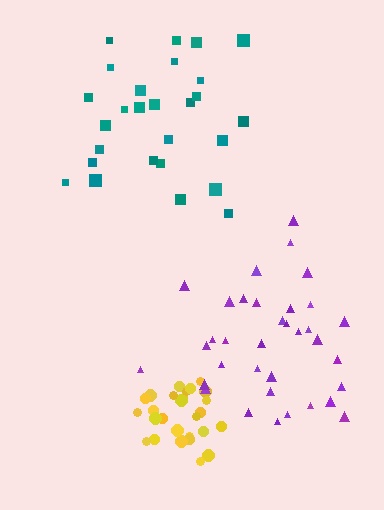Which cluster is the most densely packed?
Yellow.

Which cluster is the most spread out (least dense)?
Purple.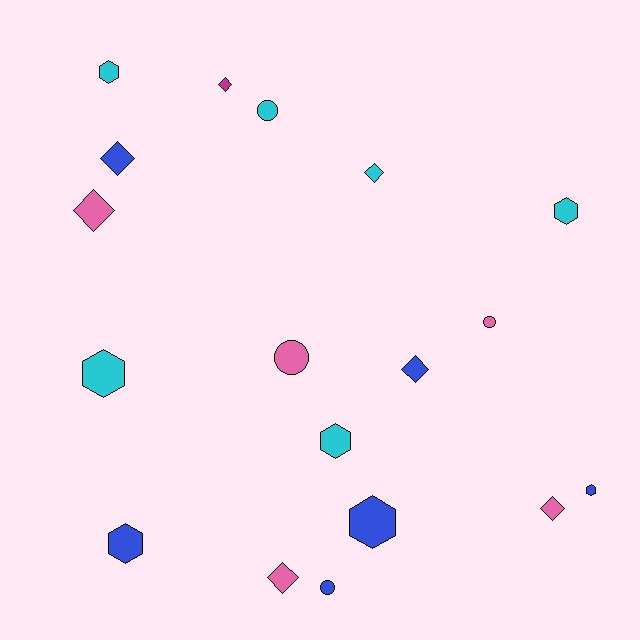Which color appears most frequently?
Blue, with 6 objects.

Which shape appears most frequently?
Diamond, with 7 objects.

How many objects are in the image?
There are 18 objects.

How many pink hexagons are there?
There are no pink hexagons.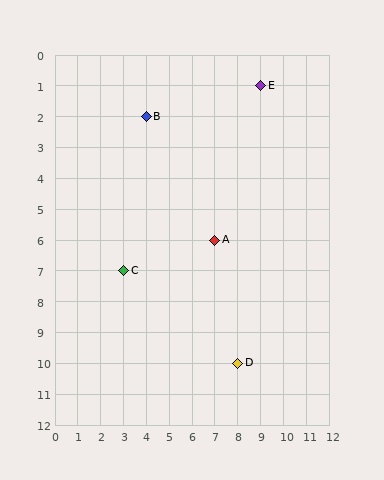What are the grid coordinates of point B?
Point B is at grid coordinates (4, 2).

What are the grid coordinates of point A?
Point A is at grid coordinates (7, 6).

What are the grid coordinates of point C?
Point C is at grid coordinates (3, 7).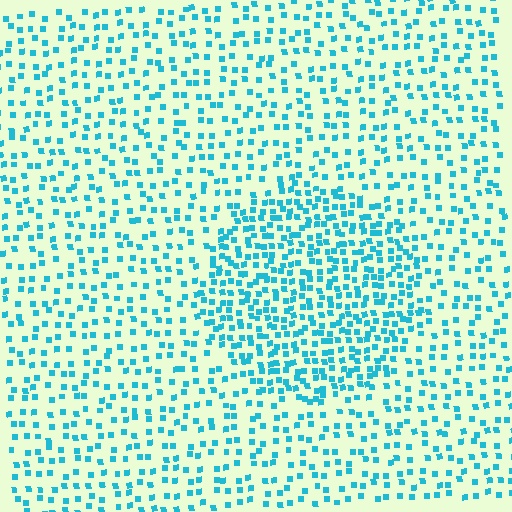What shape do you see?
I see a circle.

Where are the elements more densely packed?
The elements are more densely packed inside the circle boundary.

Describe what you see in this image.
The image contains small cyan elements arranged at two different densities. A circle-shaped region is visible where the elements are more densely packed than the surrounding area.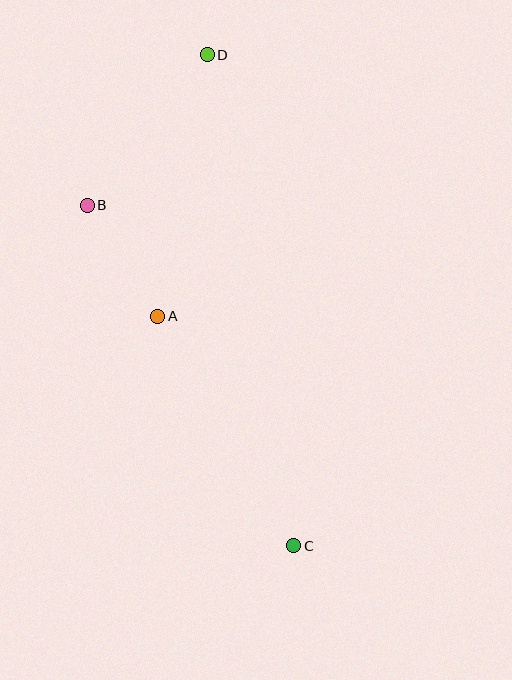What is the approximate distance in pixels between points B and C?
The distance between B and C is approximately 398 pixels.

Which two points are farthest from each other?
Points C and D are farthest from each other.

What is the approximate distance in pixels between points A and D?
The distance between A and D is approximately 266 pixels.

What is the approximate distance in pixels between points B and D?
The distance between B and D is approximately 192 pixels.